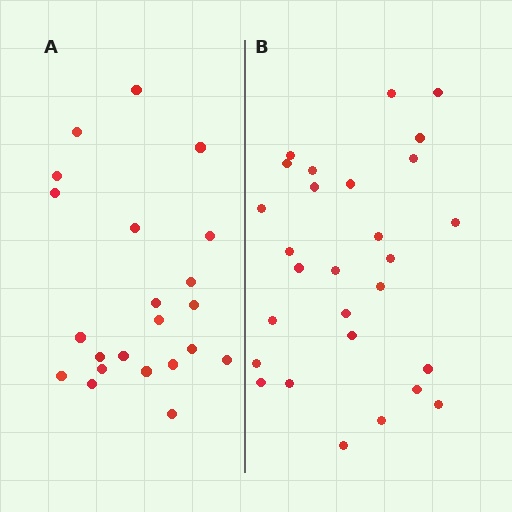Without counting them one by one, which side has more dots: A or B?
Region B (the right region) has more dots.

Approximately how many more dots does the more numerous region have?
Region B has about 6 more dots than region A.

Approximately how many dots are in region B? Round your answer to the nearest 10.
About 30 dots. (The exact count is 28, which rounds to 30.)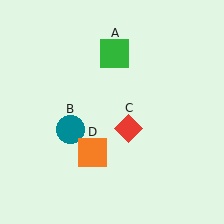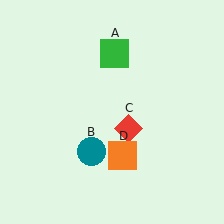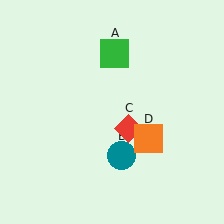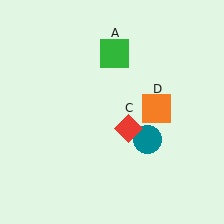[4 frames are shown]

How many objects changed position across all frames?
2 objects changed position: teal circle (object B), orange square (object D).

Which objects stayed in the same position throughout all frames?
Green square (object A) and red diamond (object C) remained stationary.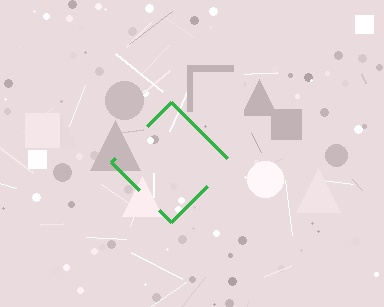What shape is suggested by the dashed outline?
The dashed outline suggests a diamond.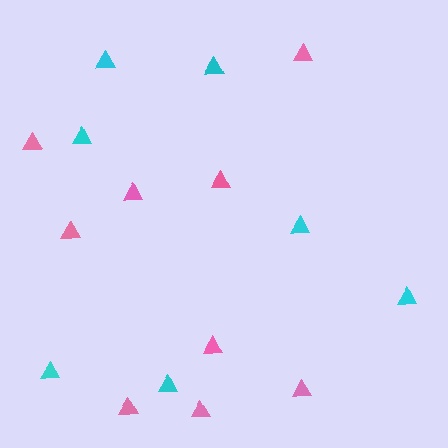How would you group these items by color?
There are 2 groups: one group of cyan triangles (7) and one group of pink triangles (9).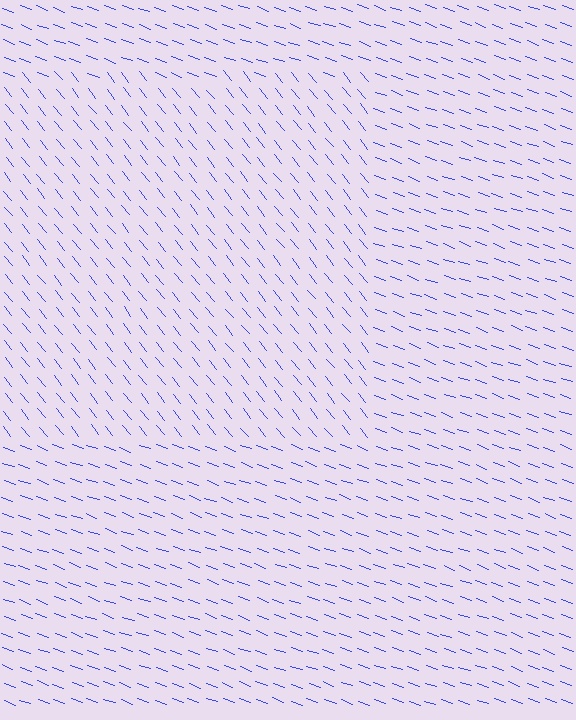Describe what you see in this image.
The image is filled with small blue line segments. A rectangle region in the image has lines oriented differently from the surrounding lines, creating a visible texture boundary.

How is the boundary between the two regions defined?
The boundary is defined purely by a change in line orientation (approximately 31 degrees difference). All lines are the same color and thickness.